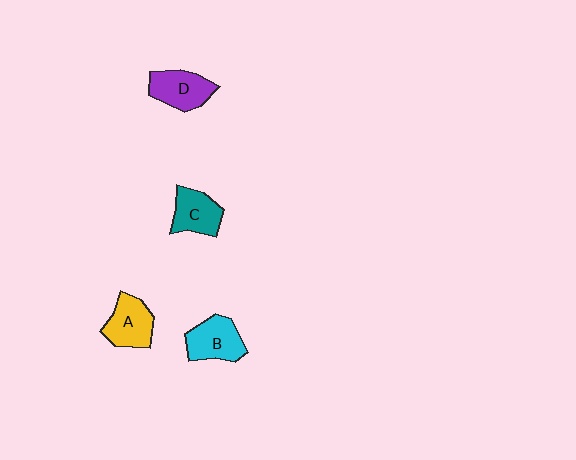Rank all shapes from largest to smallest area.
From largest to smallest: B (cyan), A (yellow), D (purple), C (teal).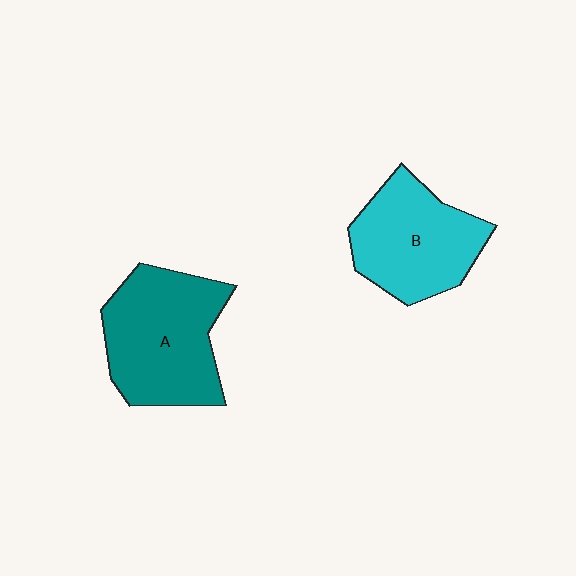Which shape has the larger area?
Shape A (teal).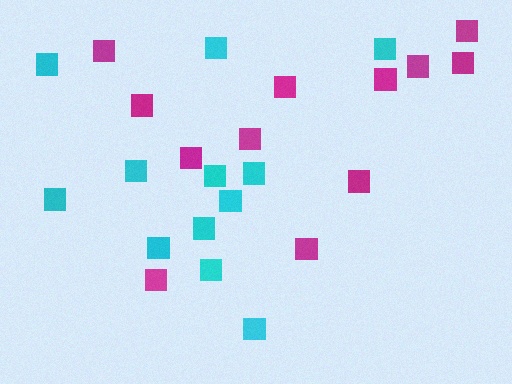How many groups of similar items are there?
There are 2 groups: one group of magenta squares (12) and one group of cyan squares (12).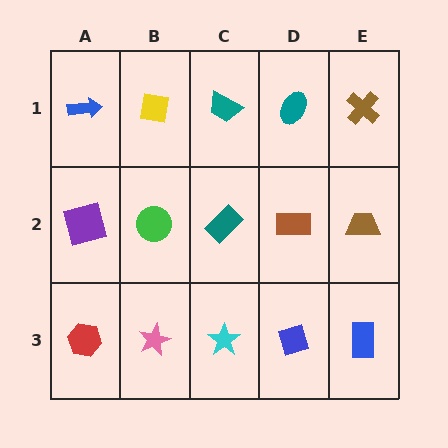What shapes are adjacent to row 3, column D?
A brown rectangle (row 2, column D), a cyan star (row 3, column C), a blue rectangle (row 3, column E).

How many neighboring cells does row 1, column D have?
3.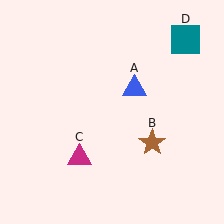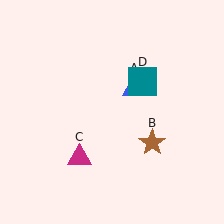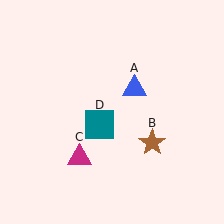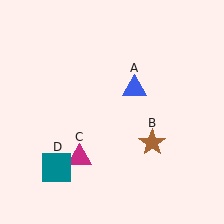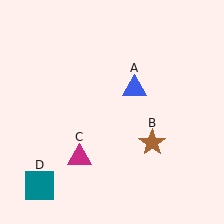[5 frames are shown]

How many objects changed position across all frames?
1 object changed position: teal square (object D).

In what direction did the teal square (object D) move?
The teal square (object D) moved down and to the left.